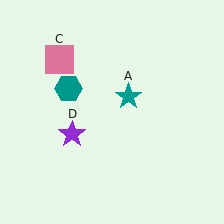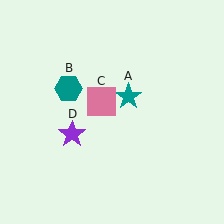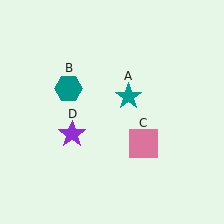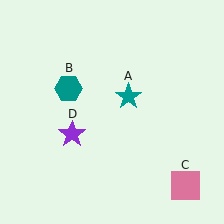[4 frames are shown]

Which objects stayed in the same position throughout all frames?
Teal star (object A) and teal hexagon (object B) and purple star (object D) remained stationary.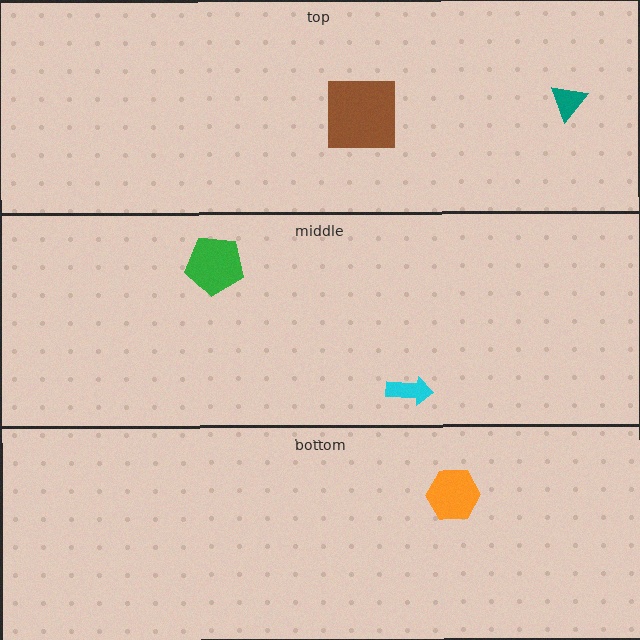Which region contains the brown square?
The top region.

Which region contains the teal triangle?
The top region.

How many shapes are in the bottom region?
1.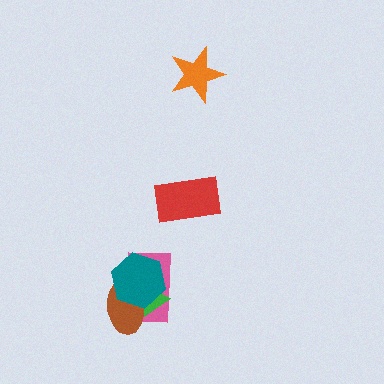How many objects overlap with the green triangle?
3 objects overlap with the green triangle.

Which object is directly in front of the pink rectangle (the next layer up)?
The green triangle is directly in front of the pink rectangle.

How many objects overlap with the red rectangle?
0 objects overlap with the red rectangle.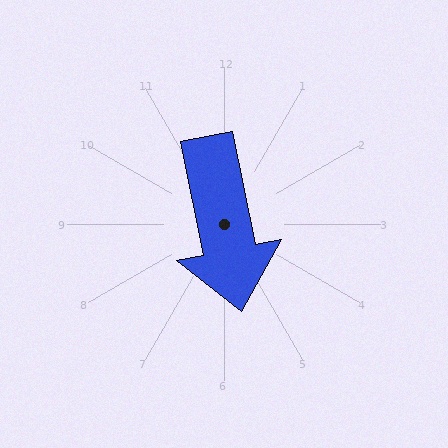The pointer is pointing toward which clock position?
Roughly 6 o'clock.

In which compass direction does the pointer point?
South.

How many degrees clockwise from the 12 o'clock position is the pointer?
Approximately 169 degrees.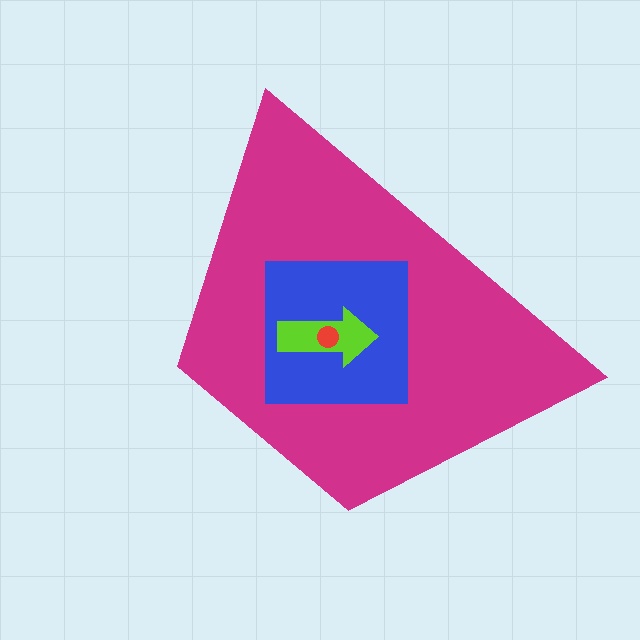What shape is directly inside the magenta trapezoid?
The blue square.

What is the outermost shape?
The magenta trapezoid.